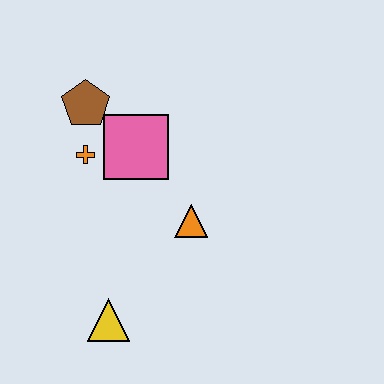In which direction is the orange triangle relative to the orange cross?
The orange triangle is to the right of the orange cross.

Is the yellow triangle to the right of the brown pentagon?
Yes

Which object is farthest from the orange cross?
The yellow triangle is farthest from the orange cross.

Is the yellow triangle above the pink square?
No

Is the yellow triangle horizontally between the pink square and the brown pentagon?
Yes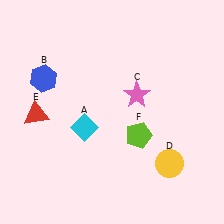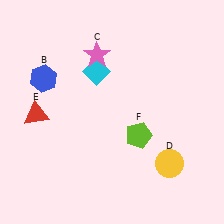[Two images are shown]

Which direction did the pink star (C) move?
The pink star (C) moved left.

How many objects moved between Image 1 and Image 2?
2 objects moved between the two images.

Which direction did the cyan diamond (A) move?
The cyan diamond (A) moved up.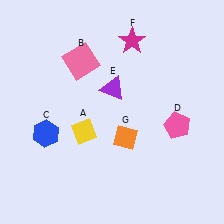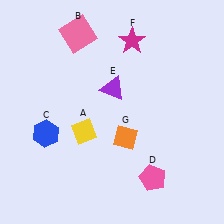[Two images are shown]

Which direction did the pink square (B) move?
The pink square (B) moved up.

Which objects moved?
The objects that moved are: the pink square (B), the pink pentagon (D).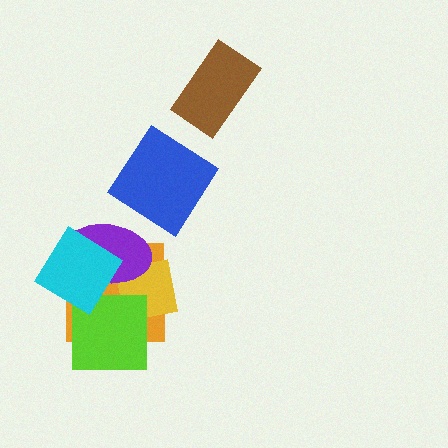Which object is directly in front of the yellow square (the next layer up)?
The lime square is directly in front of the yellow square.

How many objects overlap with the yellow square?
3 objects overlap with the yellow square.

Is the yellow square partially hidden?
Yes, it is partially covered by another shape.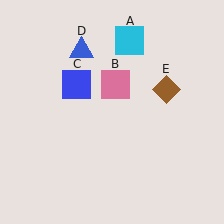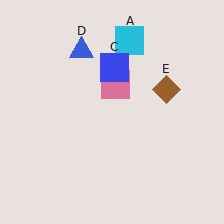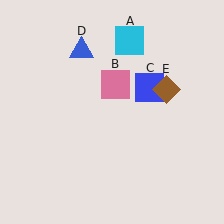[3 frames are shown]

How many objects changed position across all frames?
1 object changed position: blue square (object C).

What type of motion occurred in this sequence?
The blue square (object C) rotated clockwise around the center of the scene.